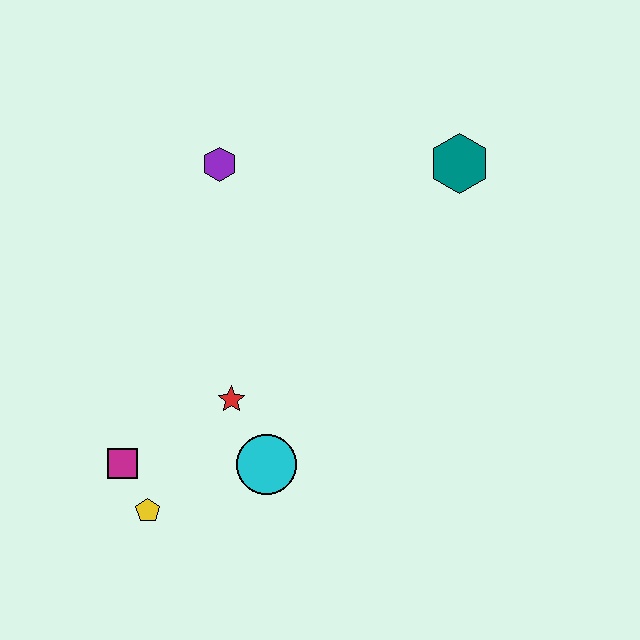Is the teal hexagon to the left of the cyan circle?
No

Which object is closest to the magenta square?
The yellow pentagon is closest to the magenta square.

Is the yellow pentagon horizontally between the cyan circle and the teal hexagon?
No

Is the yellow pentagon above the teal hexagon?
No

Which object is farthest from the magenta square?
The teal hexagon is farthest from the magenta square.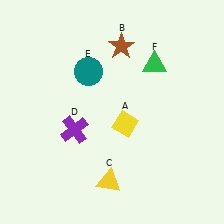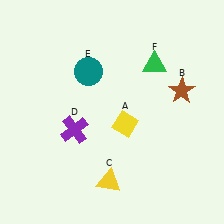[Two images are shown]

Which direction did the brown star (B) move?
The brown star (B) moved right.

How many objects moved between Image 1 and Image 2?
1 object moved between the two images.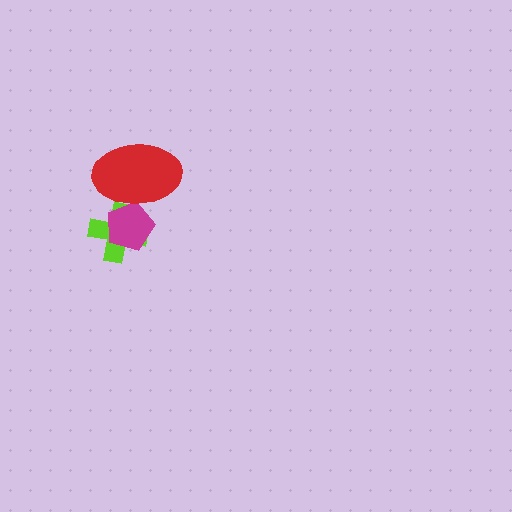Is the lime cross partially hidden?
Yes, it is partially covered by another shape.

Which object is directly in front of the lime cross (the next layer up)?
The magenta pentagon is directly in front of the lime cross.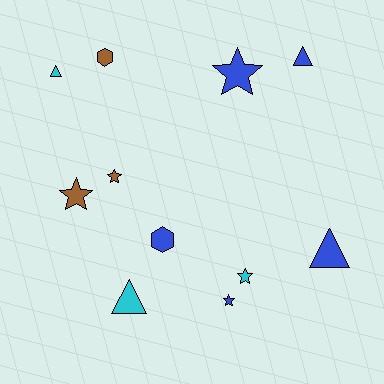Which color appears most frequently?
Blue, with 5 objects.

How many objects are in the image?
There are 11 objects.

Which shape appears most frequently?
Star, with 5 objects.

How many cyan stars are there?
There is 1 cyan star.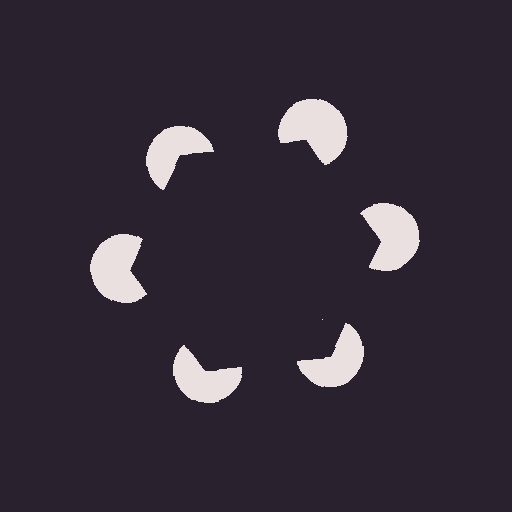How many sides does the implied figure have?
6 sides.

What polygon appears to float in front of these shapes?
An illusory hexagon — its edges are inferred from the aligned wedge cuts in the pac-man discs, not physically drawn.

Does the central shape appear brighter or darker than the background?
It typically appears slightly darker than the background, even though no actual brightness change is drawn.